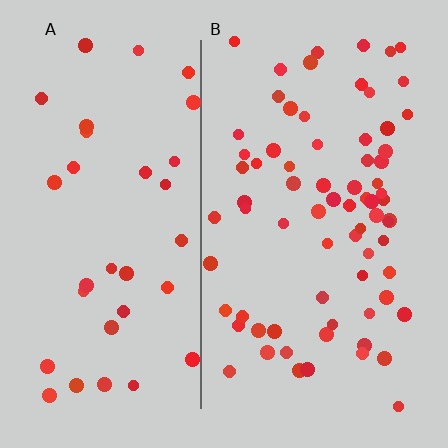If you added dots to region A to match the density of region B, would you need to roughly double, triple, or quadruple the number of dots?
Approximately double.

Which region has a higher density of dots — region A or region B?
B (the right).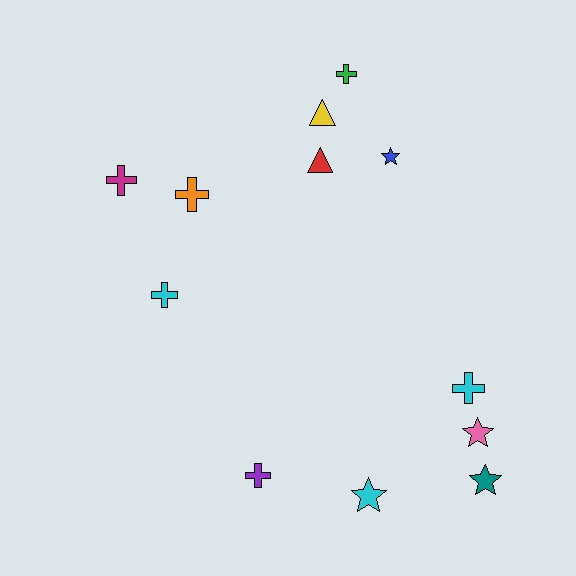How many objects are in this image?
There are 12 objects.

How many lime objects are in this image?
There are no lime objects.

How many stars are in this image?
There are 4 stars.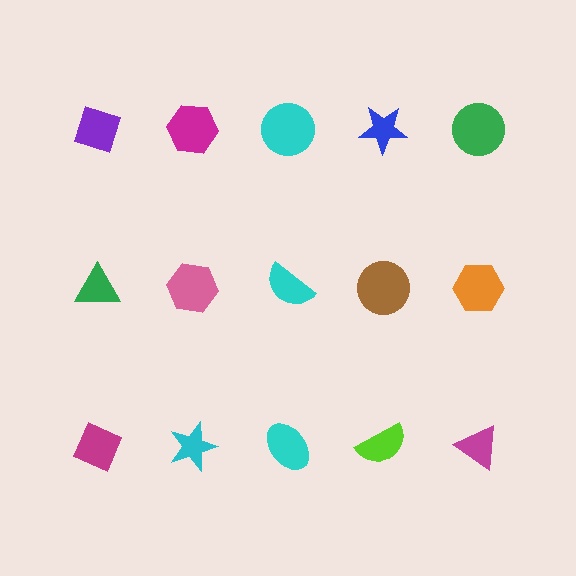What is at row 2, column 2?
A pink hexagon.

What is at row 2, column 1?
A green triangle.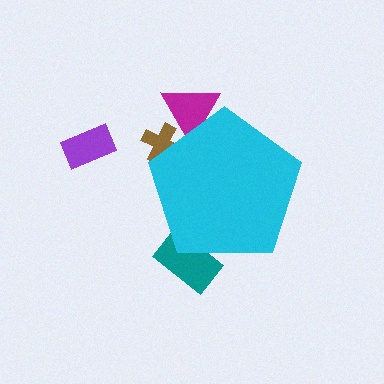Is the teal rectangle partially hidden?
Yes, the teal rectangle is partially hidden behind the cyan pentagon.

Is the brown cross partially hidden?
Yes, the brown cross is partially hidden behind the cyan pentagon.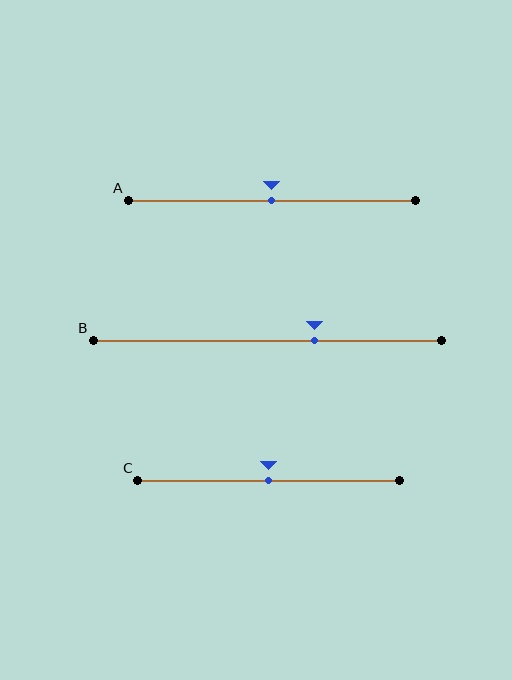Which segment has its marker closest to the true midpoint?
Segment A has its marker closest to the true midpoint.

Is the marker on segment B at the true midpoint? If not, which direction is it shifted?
No, the marker on segment B is shifted to the right by about 14% of the segment length.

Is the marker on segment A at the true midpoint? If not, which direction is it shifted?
Yes, the marker on segment A is at the true midpoint.